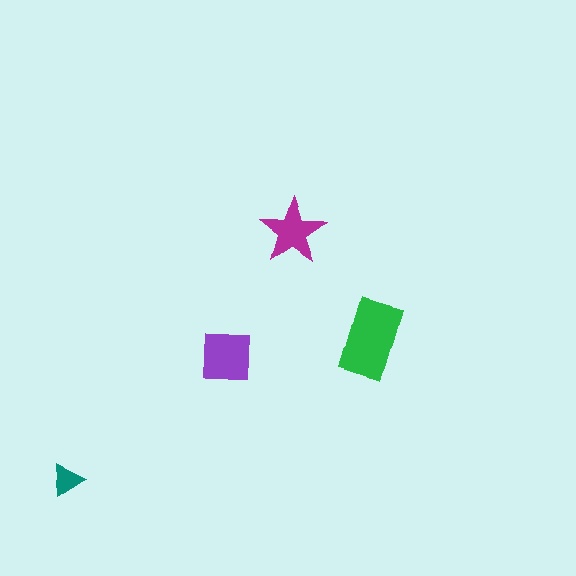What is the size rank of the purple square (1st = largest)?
2nd.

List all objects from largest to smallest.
The green rectangle, the purple square, the magenta star, the teal triangle.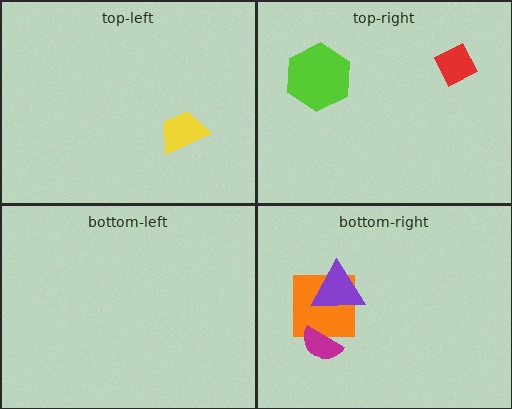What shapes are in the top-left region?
The yellow trapezoid.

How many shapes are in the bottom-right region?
3.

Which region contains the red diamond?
The top-right region.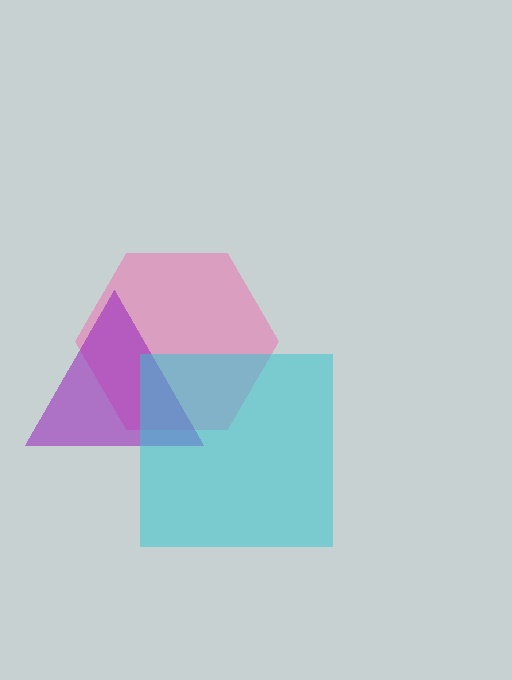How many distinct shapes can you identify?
There are 3 distinct shapes: a pink hexagon, a purple triangle, a cyan square.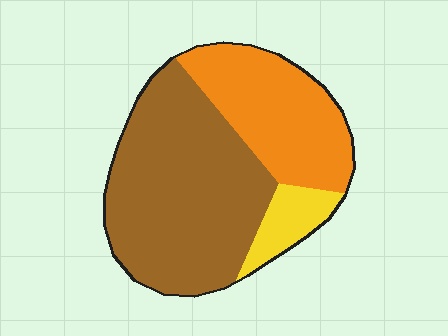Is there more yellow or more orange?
Orange.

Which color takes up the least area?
Yellow, at roughly 10%.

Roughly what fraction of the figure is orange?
Orange covers 32% of the figure.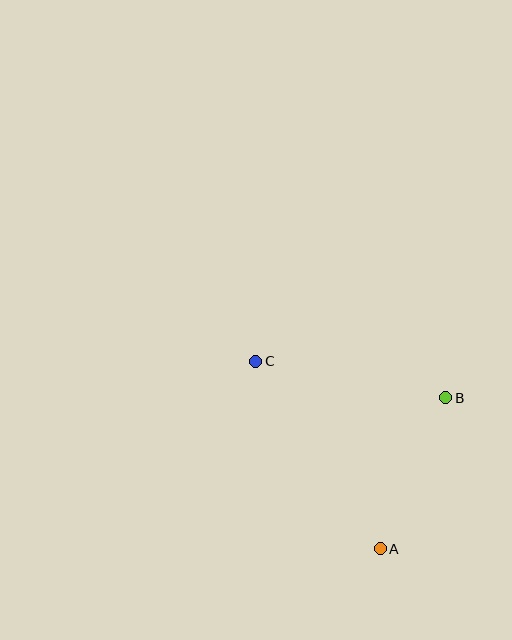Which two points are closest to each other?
Points A and B are closest to each other.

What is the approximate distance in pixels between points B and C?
The distance between B and C is approximately 193 pixels.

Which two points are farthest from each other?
Points A and C are farthest from each other.